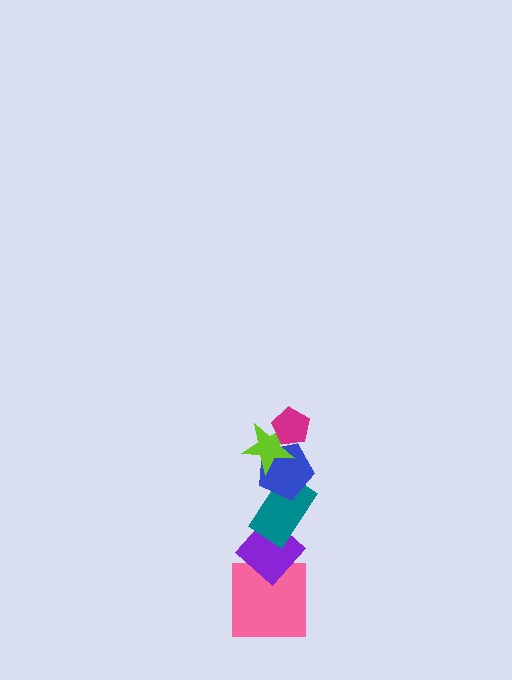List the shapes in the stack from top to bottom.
From top to bottom: the magenta pentagon, the lime star, the blue pentagon, the teal rectangle, the purple diamond, the pink square.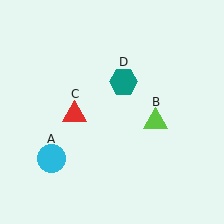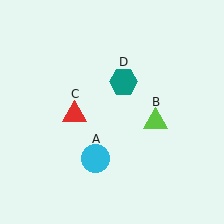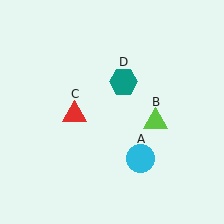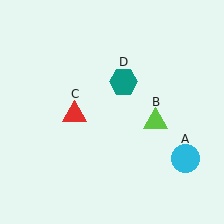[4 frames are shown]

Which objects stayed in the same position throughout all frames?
Lime triangle (object B) and red triangle (object C) and teal hexagon (object D) remained stationary.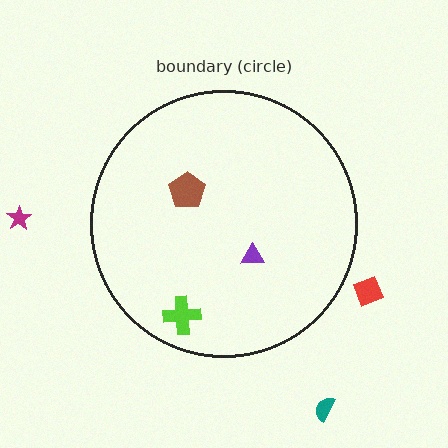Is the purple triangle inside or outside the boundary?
Inside.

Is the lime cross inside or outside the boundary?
Inside.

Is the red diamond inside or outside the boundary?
Outside.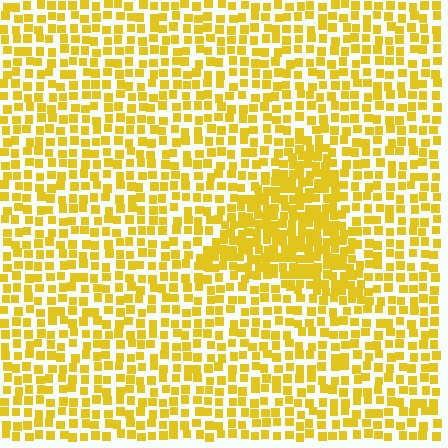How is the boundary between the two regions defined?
The boundary is defined by a change in element density (approximately 1.8x ratio). All elements are the same color, size, and shape.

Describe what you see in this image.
The image contains small yellow elements arranged at two different densities. A triangle-shaped region is visible where the elements are more densely packed than the surrounding area.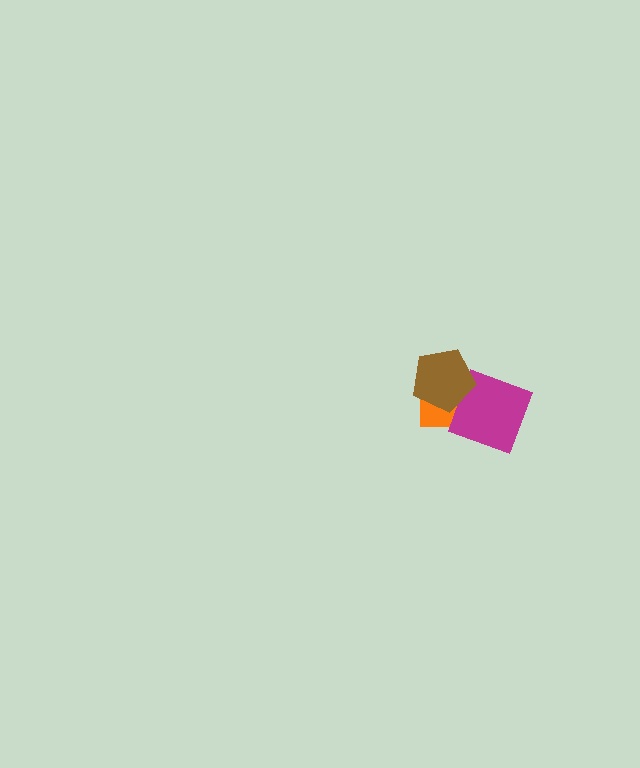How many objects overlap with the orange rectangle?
2 objects overlap with the orange rectangle.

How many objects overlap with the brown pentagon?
2 objects overlap with the brown pentagon.